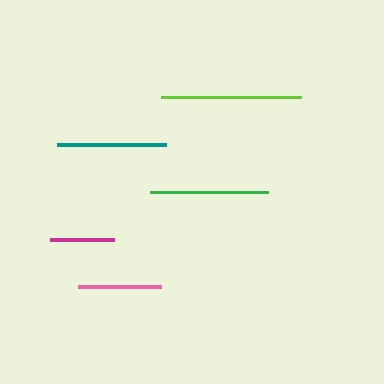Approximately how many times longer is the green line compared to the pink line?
The green line is approximately 1.4 times the length of the pink line.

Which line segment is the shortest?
The magenta line is the shortest at approximately 64 pixels.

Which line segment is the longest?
The lime line is the longest at approximately 140 pixels.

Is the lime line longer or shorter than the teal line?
The lime line is longer than the teal line.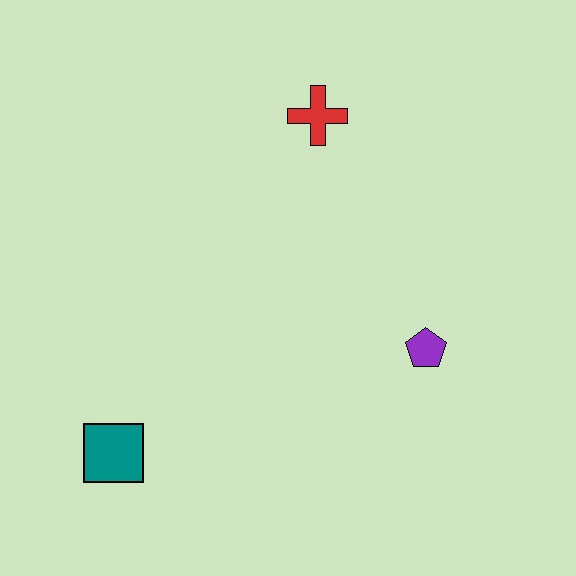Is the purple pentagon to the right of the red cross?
Yes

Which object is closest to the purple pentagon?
The red cross is closest to the purple pentagon.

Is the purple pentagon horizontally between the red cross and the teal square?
No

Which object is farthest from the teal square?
The red cross is farthest from the teal square.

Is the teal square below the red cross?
Yes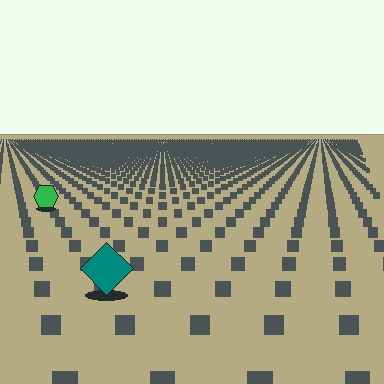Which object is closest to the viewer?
The teal diamond is closest. The texture marks near it are larger and more spread out.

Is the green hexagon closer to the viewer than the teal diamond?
No. The teal diamond is closer — you can tell from the texture gradient: the ground texture is coarser near it.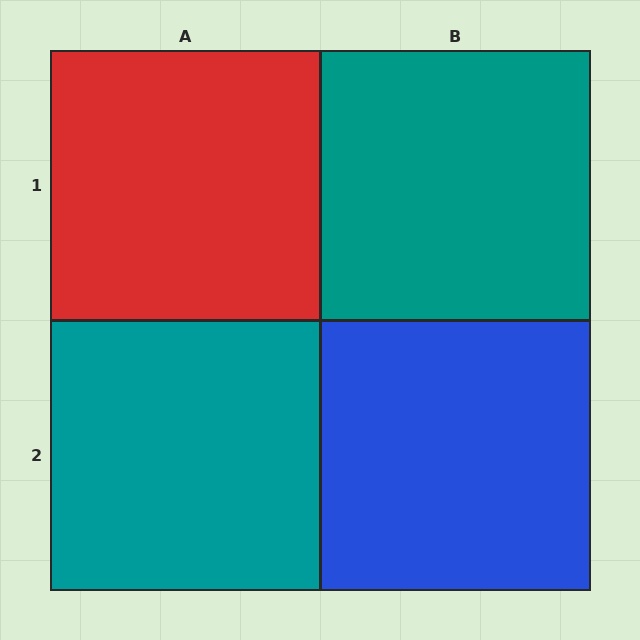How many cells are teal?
2 cells are teal.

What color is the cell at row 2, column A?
Teal.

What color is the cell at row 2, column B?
Blue.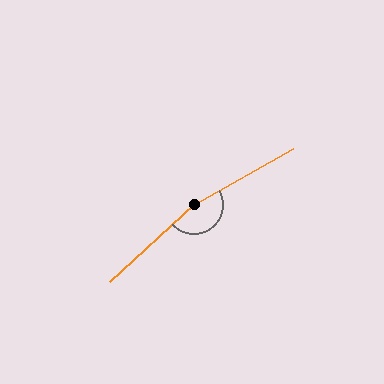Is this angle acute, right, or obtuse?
It is obtuse.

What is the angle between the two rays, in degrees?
Approximately 167 degrees.